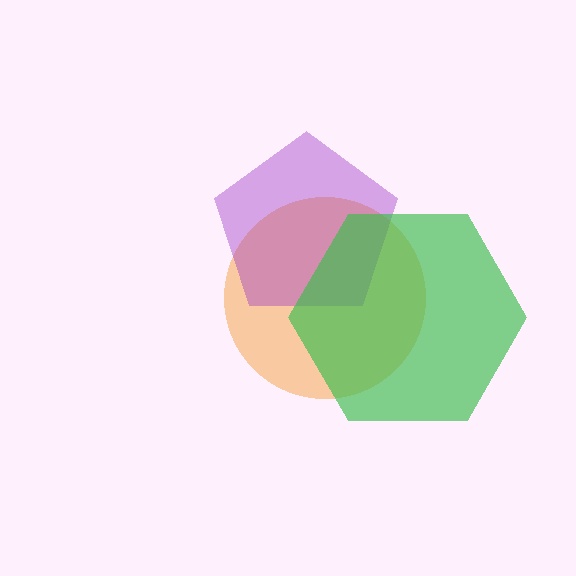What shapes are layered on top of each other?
The layered shapes are: an orange circle, a purple pentagon, a green hexagon.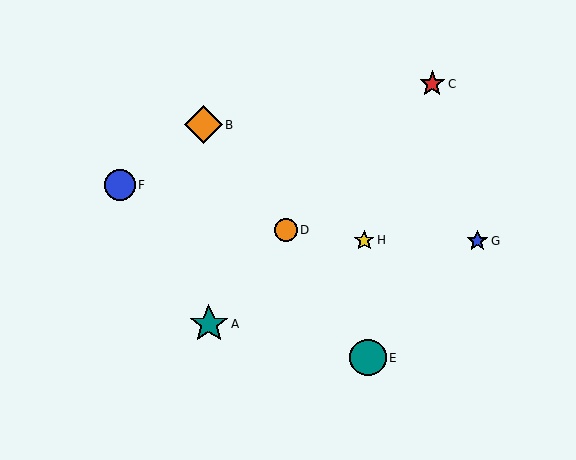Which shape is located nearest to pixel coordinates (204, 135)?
The orange diamond (labeled B) at (203, 125) is nearest to that location.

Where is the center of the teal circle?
The center of the teal circle is at (368, 358).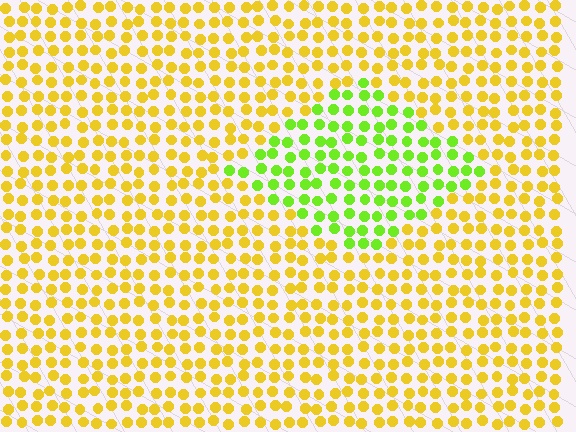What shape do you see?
I see a diamond.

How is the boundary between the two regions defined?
The boundary is defined purely by a slight shift in hue (about 48 degrees). Spacing, size, and orientation are identical on both sides.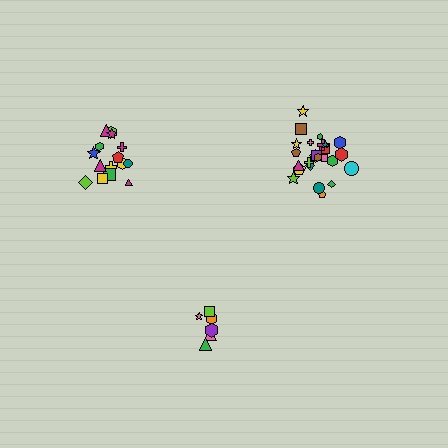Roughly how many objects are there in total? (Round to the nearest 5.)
Roughly 45 objects in total.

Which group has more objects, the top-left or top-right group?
The top-right group.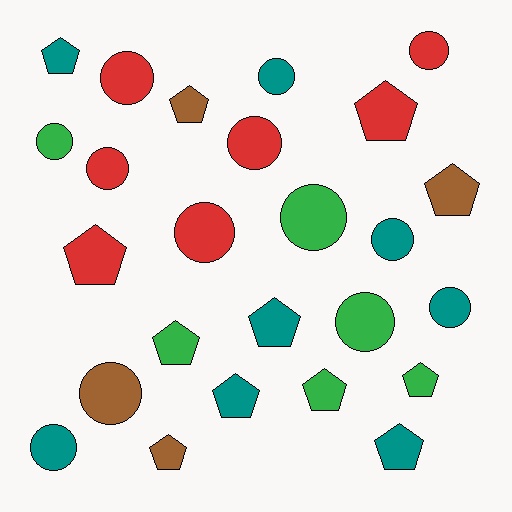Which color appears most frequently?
Teal, with 8 objects.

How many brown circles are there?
There is 1 brown circle.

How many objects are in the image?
There are 25 objects.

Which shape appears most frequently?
Circle, with 13 objects.